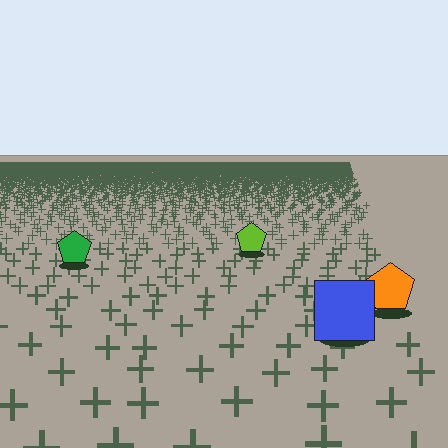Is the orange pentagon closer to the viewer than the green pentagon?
Yes. The orange pentagon is closer — you can tell from the texture gradient: the ground texture is coarser near it.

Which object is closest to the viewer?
The blue square is closest. The texture marks near it are larger and more spread out.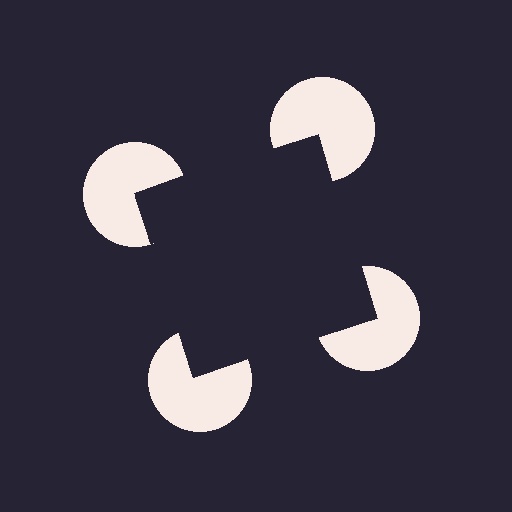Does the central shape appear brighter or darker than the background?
It typically appears slightly darker than the background, even though no actual brightness change is drawn.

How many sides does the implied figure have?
4 sides.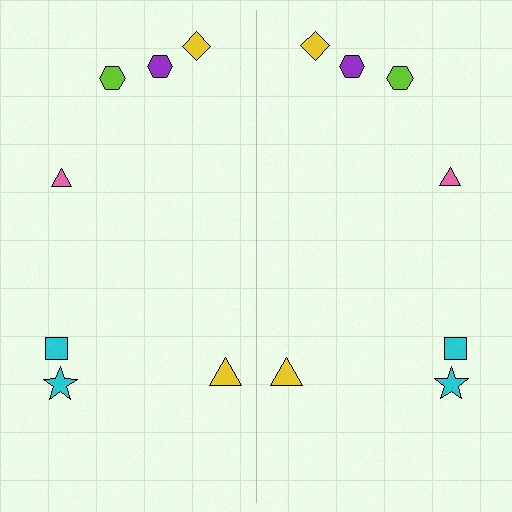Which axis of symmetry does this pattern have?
The pattern has a vertical axis of symmetry running through the center of the image.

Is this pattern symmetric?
Yes, this pattern has bilateral (reflection) symmetry.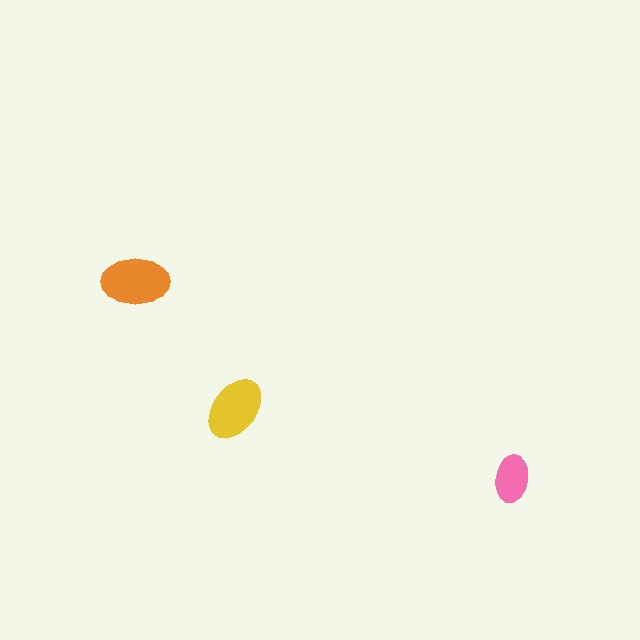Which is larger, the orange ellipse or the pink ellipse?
The orange one.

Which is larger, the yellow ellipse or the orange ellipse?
The orange one.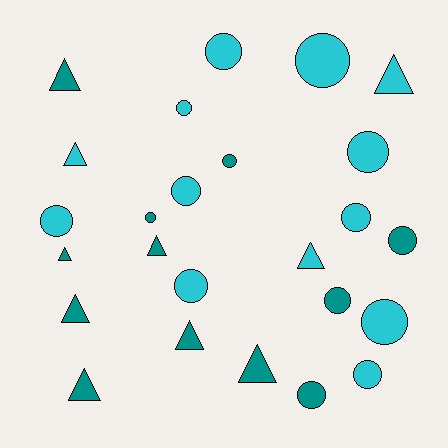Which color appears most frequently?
Cyan, with 13 objects.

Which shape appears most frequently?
Circle, with 15 objects.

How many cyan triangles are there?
There are 3 cyan triangles.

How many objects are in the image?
There are 25 objects.